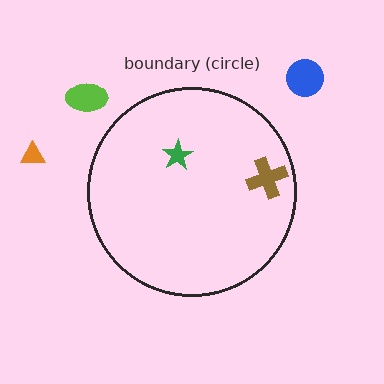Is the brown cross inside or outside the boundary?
Inside.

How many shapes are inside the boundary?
2 inside, 3 outside.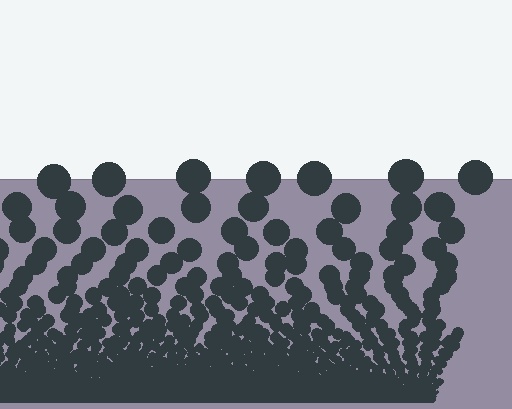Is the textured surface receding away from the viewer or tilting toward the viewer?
The surface appears to tilt toward the viewer. Texture elements get larger and sparser toward the top.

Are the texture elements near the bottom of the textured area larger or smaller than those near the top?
Smaller. The gradient is inverted — elements near the bottom are smaller and denser.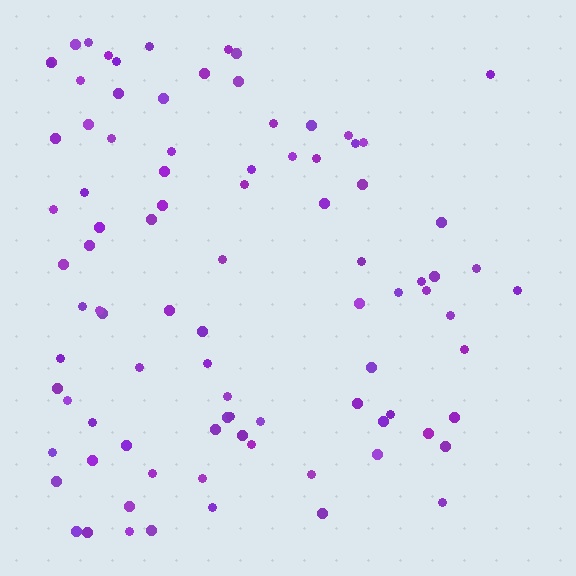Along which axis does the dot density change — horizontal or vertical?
Horizontal.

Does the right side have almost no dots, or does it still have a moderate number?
Still a moderate number, just noticeably fewer than the left.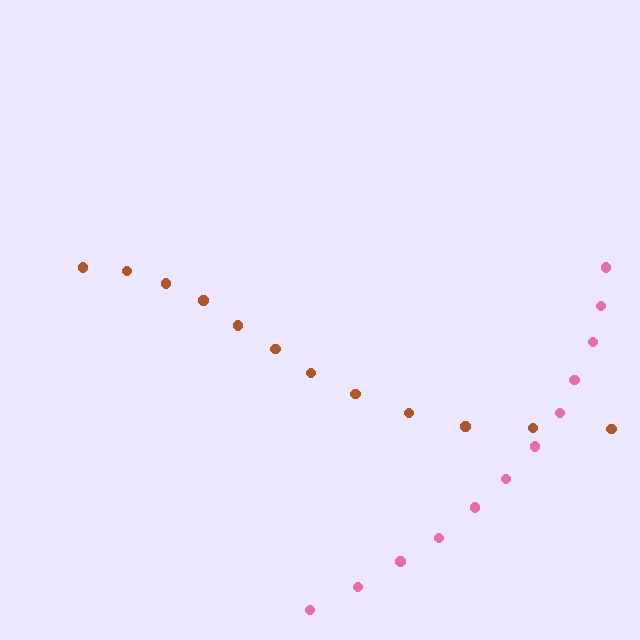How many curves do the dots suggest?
There are 2 distinct paths.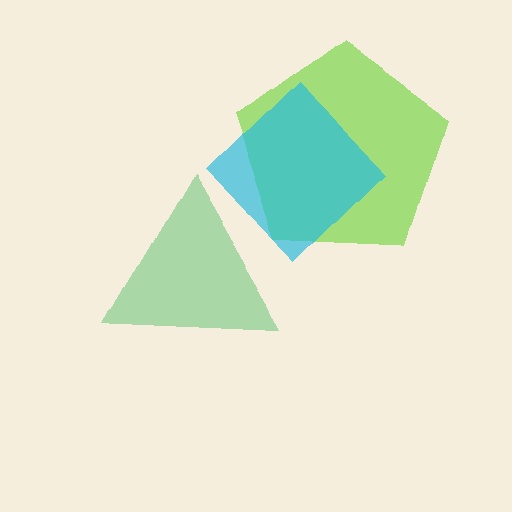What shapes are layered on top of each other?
The layered shapes are: a green triangle, a lime pentagon, a cyan diamond.